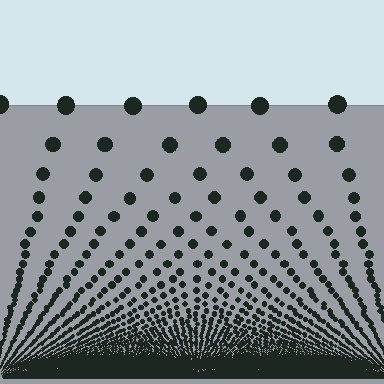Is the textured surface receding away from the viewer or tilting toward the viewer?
The surface appears to tilt toward the viewer. Texture elements get larger and sparser toward the top.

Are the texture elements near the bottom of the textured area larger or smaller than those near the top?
Smaller. The gradient is inverted — elements near the bottom are smaller and denser.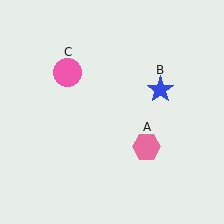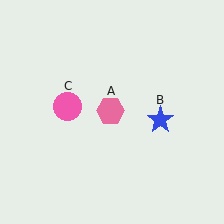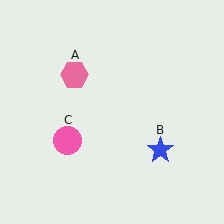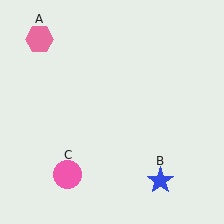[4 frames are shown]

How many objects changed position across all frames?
3 objects changed position: pink hexagon (object A), blue star (object B), pink circle (object C).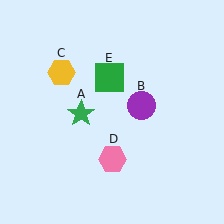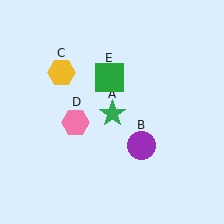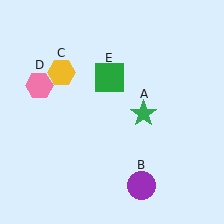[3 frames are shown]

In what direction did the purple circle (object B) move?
The purple circle (object B) moved down.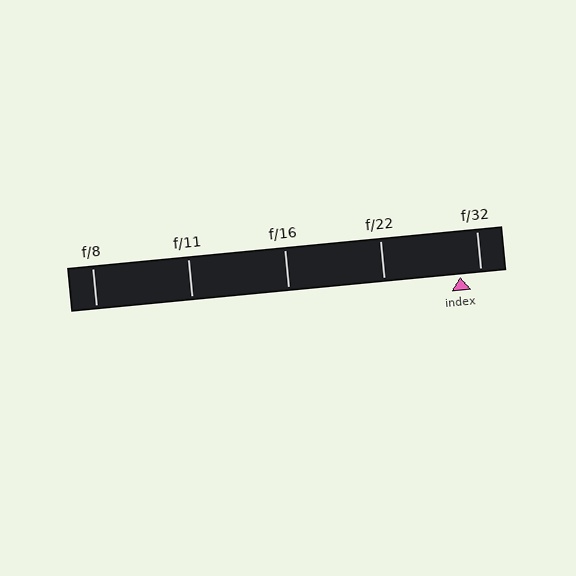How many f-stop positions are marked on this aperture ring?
There are 5 f-stop positions marked.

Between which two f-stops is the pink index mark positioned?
The index mark is between f/22 and f/32.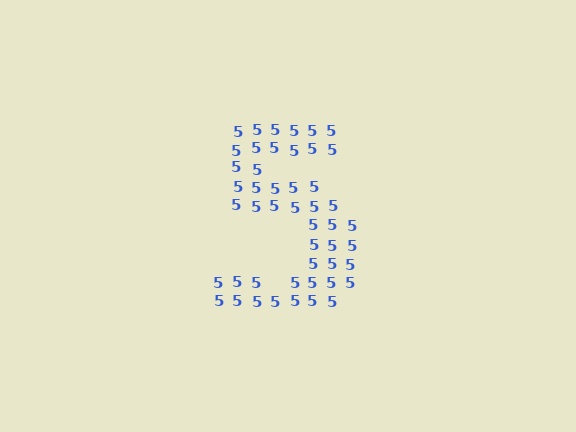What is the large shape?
The large shape is the digit 5.